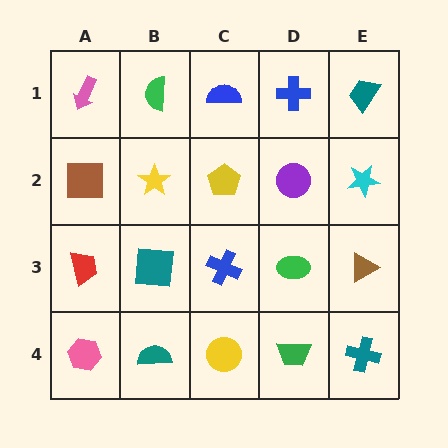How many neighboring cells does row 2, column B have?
4.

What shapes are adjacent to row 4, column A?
A red trapezoid (row 3, column A), a teal semicircle (row 4, column B).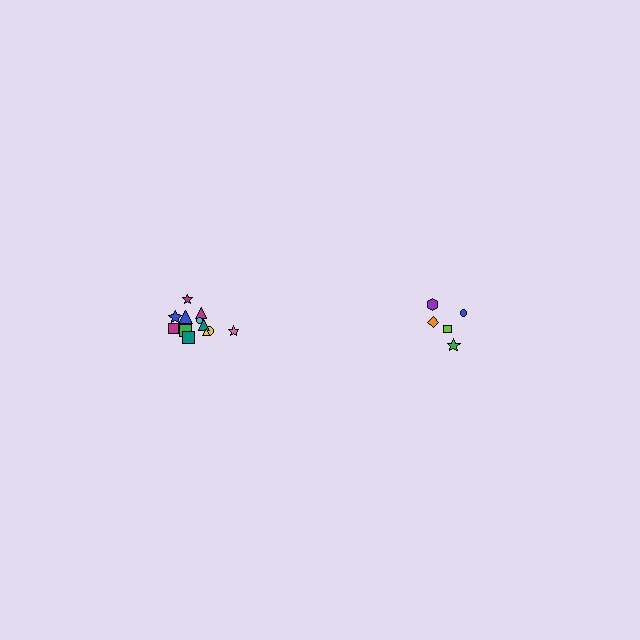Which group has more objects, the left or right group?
The left group.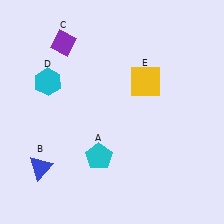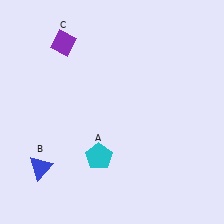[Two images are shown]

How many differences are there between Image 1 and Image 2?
There are 2 differences between the two images.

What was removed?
The cyan hexagon (D), the yellow square (E) were removed in Image 2.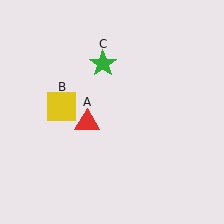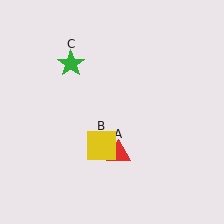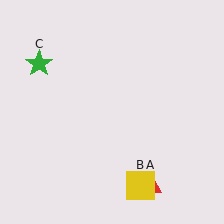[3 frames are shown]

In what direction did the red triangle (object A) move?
The red triangle (object A) moved down and to the right.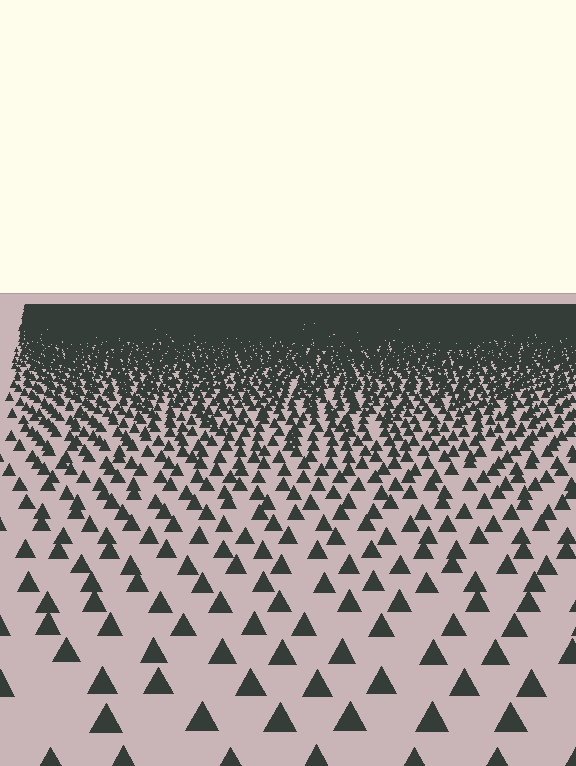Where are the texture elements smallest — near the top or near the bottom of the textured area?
Near the top.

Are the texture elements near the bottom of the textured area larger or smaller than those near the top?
Larger. Near the bottom, elements are closer to the viewer and appear at a bigger on-screen size.